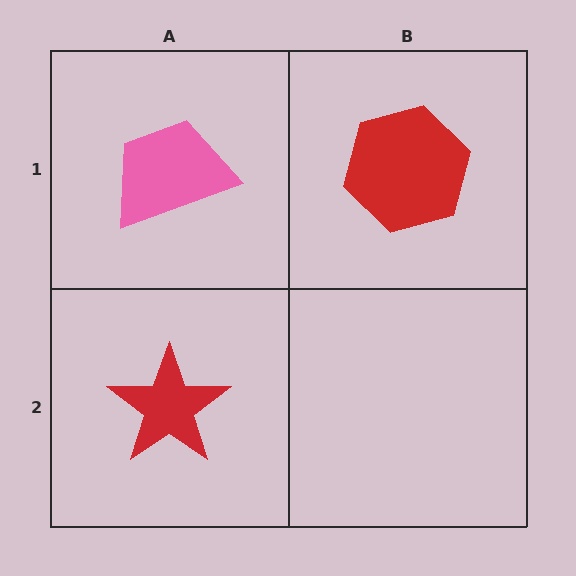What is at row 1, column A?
A pink trapezoid.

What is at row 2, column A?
A red star.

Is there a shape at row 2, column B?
No, that cell is empty.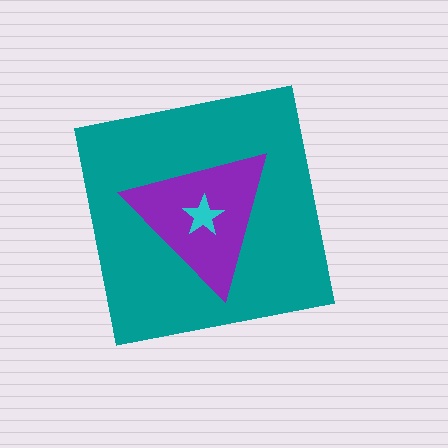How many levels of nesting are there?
3.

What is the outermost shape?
The teal square.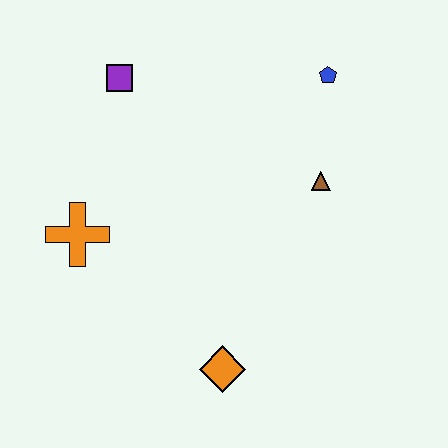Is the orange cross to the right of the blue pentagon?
No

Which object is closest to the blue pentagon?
The brown triangle is closest to the blue pentagon.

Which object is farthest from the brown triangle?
The orange cross is farthest from the brown triangle.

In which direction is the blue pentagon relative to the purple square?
The blue pentagon is to the right of the purple square.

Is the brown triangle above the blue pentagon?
No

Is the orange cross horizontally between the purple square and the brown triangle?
No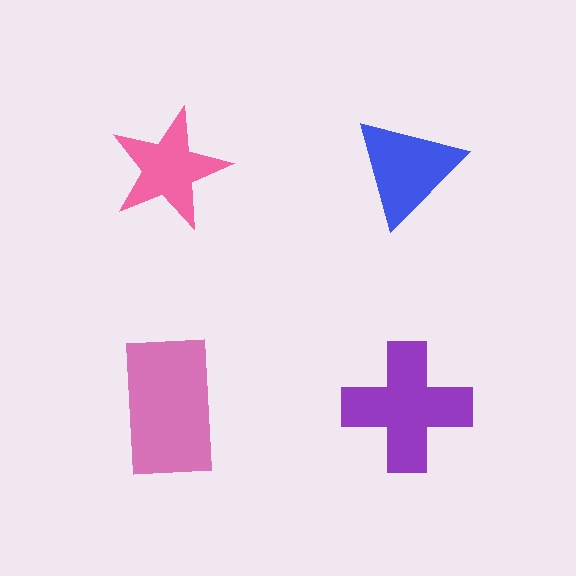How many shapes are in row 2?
2 shapes.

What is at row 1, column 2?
A blue triangle.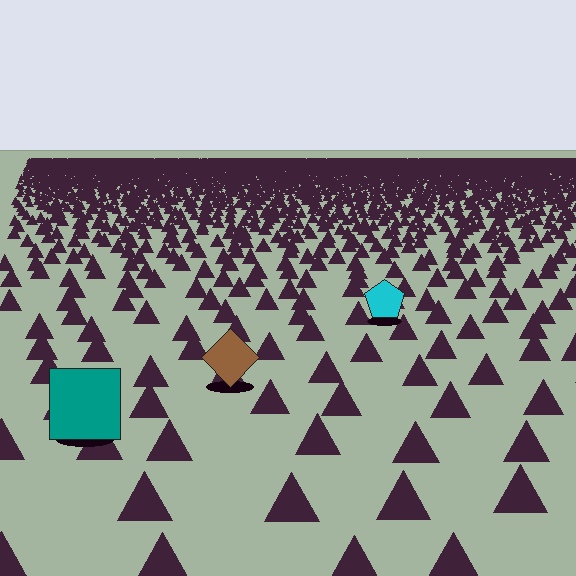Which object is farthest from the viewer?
The cyan pentagon is farthest from the viewer. It appears smaller and the ground texture around it is denser.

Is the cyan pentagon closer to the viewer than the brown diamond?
No. The brown diamond is closer — you can tell from the texture gradient: the ground texture is coarser near it.